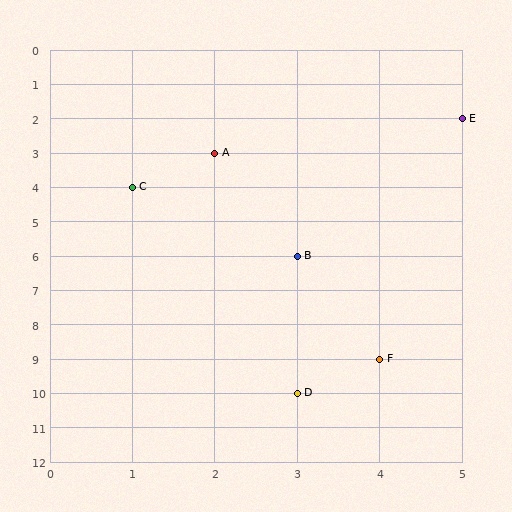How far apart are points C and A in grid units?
Points C and A are 1 column and 1 row apart (about 1.4 grid units diagonally).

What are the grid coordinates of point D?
Point D is at grid coordinates (3, 10).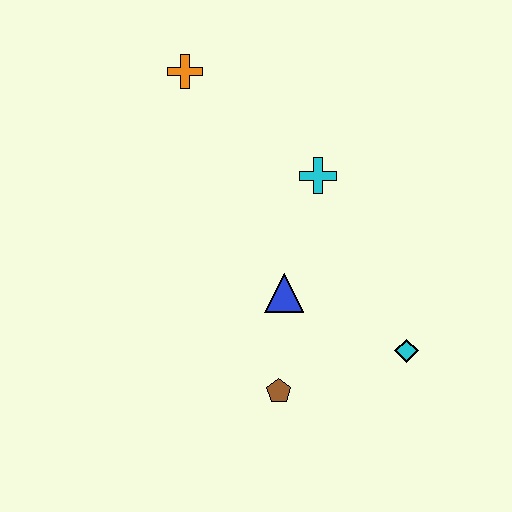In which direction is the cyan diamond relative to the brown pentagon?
The cyan diamond is to the right of the brown pentagon.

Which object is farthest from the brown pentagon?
The orange cross is farthest from the brown pentagon.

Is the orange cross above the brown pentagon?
Yes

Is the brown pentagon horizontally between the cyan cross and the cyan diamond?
No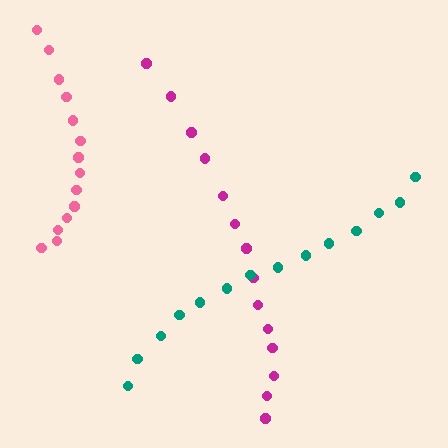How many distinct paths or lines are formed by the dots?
There are 3 distinct paths.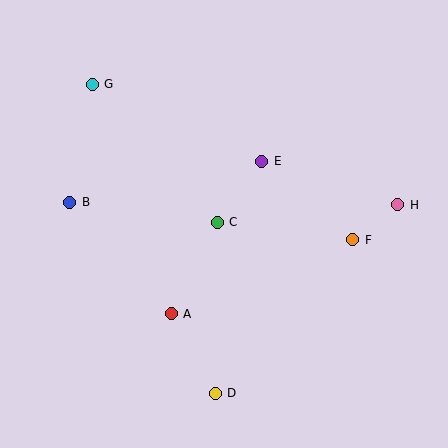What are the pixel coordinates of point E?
Point E is at (262, 161).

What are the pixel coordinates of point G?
Point G is at (92, 84).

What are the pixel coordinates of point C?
Point C is at (217, 222).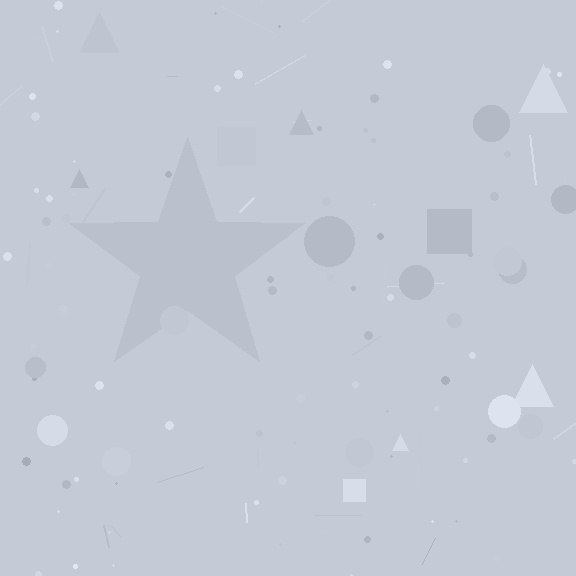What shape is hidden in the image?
A star is hidden in the image.